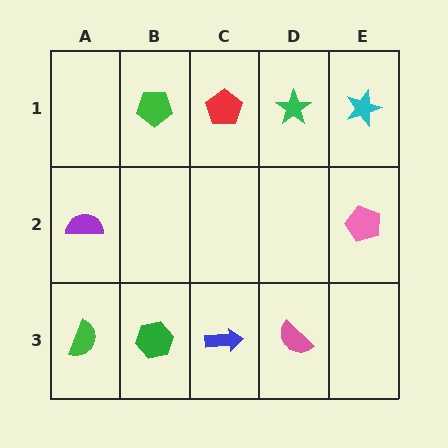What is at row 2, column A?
A purple semicircle.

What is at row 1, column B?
A green pentagon.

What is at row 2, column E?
A pink pentagon.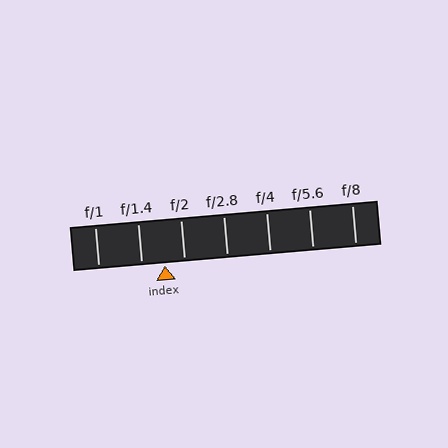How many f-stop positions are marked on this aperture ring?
There are 7 f-stop positions marked.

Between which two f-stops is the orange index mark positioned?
The index mark is between f/1.4 and f/2.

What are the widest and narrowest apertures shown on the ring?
The widest aperture shown is f/1 and the narrowest is f/8.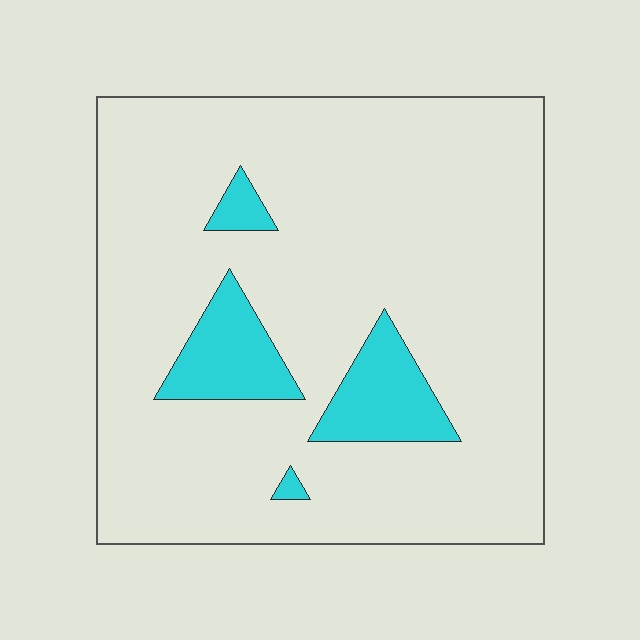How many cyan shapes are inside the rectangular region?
4.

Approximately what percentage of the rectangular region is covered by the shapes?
Approximately 10%.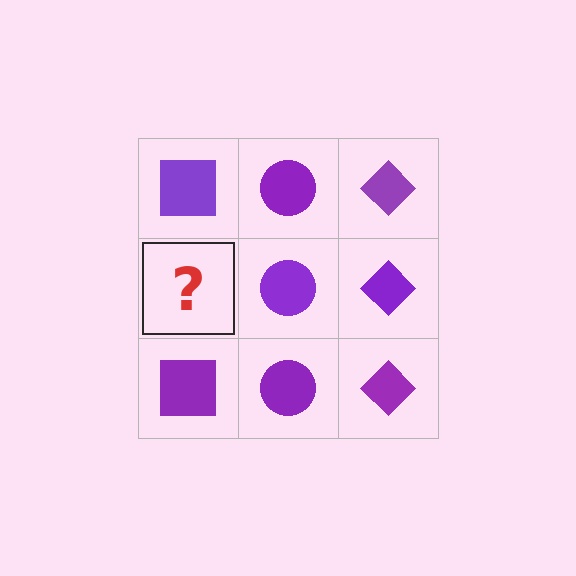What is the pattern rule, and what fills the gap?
The rule is that each column has a consistent shape. The gap should be filled with a purple square.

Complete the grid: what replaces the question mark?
The question mark should be replaced with a purple square.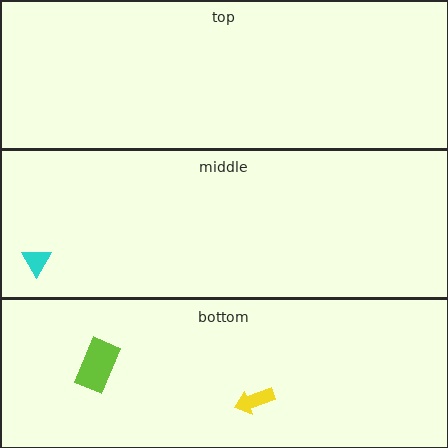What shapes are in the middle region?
The cyan triangle.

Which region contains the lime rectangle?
The bottom region.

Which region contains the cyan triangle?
The middle region.